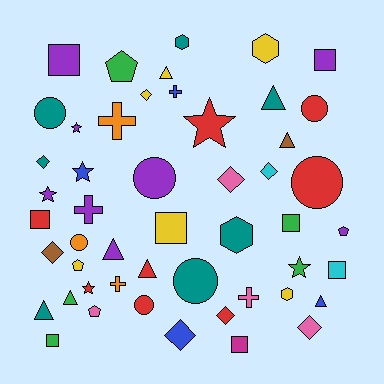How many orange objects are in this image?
There are 3 orange objects.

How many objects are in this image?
There are 50 objects.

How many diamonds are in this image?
There are 8 diamonds.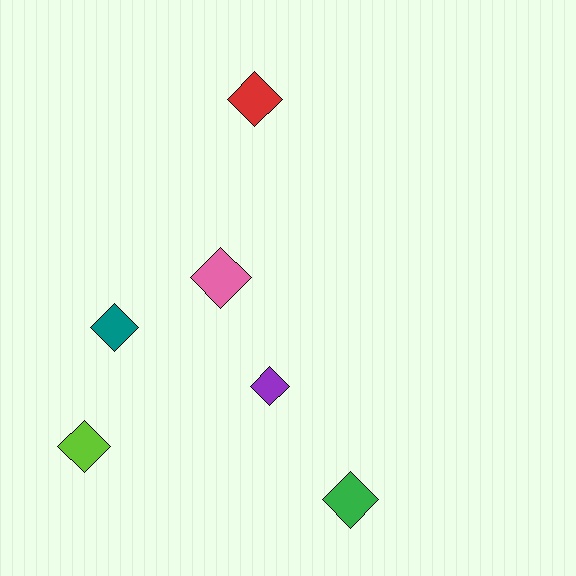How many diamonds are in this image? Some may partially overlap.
There are 6 diamonds.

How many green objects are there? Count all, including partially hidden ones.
There is 1 green object.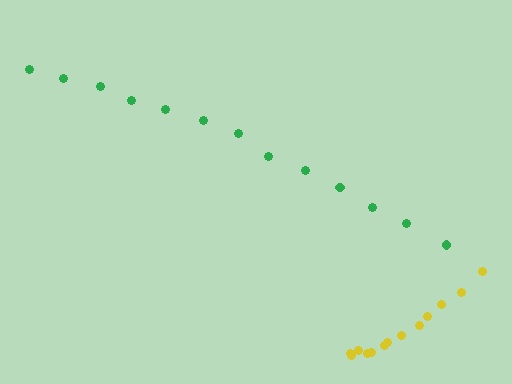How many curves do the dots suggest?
There are 2 distinct paths.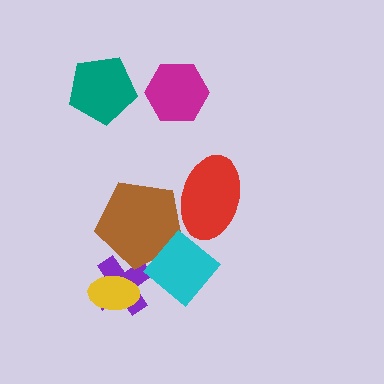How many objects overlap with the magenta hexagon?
0 objects overlap with the magenta hexagon.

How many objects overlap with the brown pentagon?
3 objects overlap with the brown pentagon.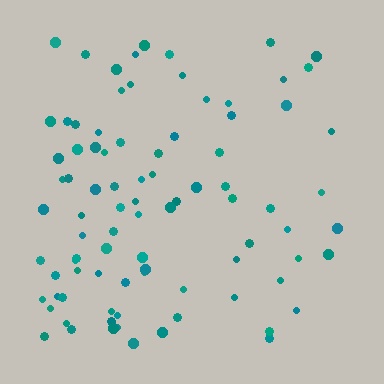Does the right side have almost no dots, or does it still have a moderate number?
Still a moderate number, just noticeably fewer than the left.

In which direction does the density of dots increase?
From right to left, with the left side densest.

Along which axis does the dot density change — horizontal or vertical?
Horizontal.